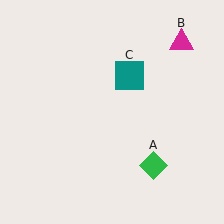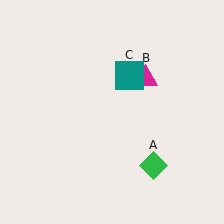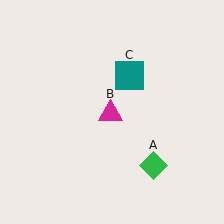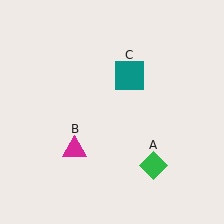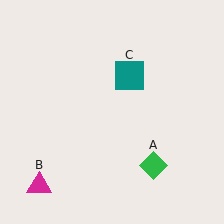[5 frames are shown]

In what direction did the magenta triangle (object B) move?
The magenta triangle (object B) moved down and to the left.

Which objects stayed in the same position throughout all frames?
Green diamond (object A) and teal square (object C) remained stationary.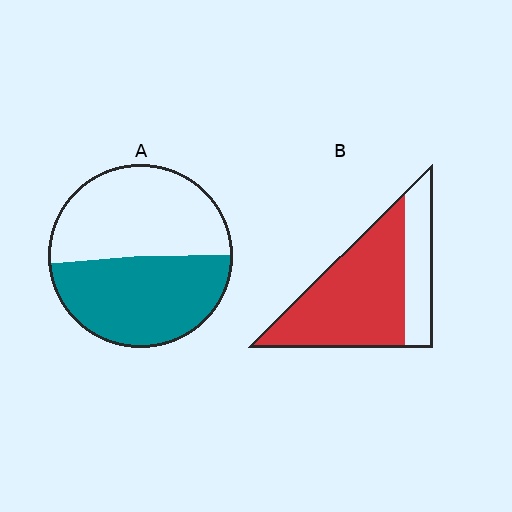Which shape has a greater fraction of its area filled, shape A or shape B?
Shape B.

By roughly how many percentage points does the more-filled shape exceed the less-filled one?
By roughly 25 percentage points (B over A).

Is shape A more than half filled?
Roughly half.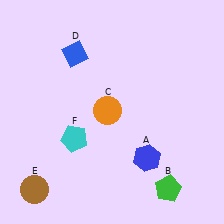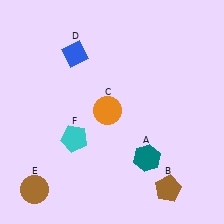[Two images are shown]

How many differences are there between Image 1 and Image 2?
There are 2 differences between the two images.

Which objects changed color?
A changed from blue to teal. B changed from green to brown.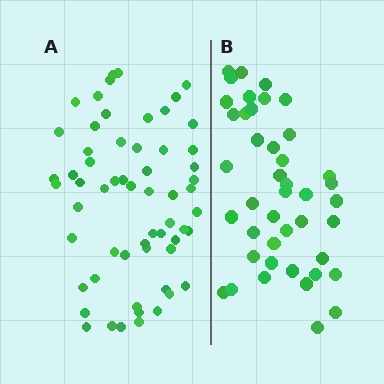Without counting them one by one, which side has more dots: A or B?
Region A (the left region) has more dots.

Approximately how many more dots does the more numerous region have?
Region A has approximately 15 more dots than region B.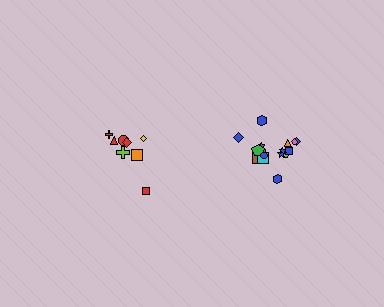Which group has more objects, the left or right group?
The right group.